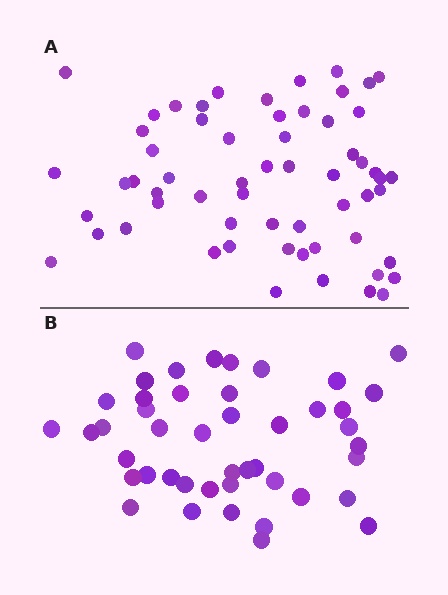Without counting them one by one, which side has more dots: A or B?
Region A (the top region) has more dots.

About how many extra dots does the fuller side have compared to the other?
Region A has approximately 15 more dots than region B.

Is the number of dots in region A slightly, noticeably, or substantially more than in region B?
Region A has noticeably more, but not dramatically so. The ratio is roughly 1.3 to 1.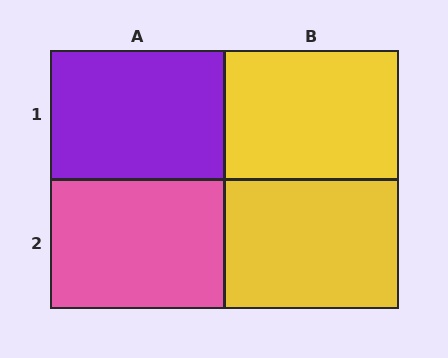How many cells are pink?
1 cell is pink.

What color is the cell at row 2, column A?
Pink.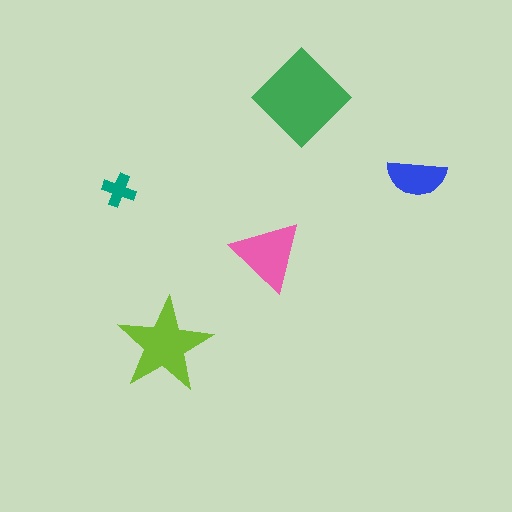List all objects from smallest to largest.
The teal cross, the blue semicircle, the pink triangle, the lime star, the green diamond.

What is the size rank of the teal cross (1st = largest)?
5th.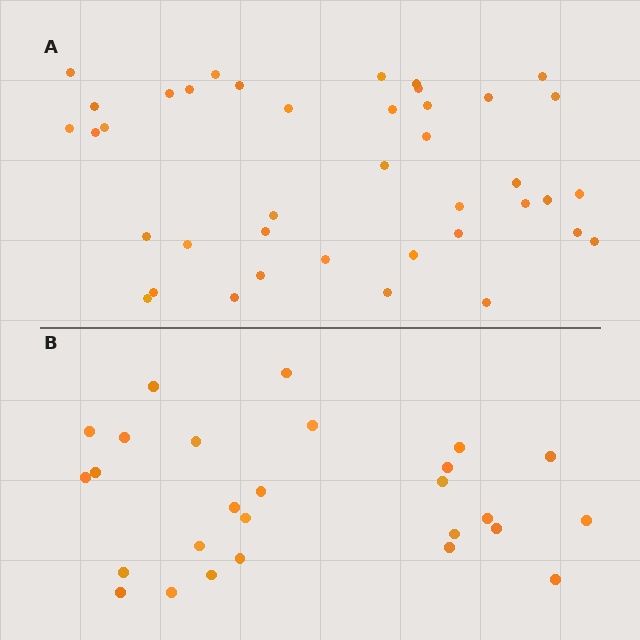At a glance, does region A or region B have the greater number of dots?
Region A (the top region) has more dots.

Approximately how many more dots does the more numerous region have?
Region A has approximately 15 more dots than region B.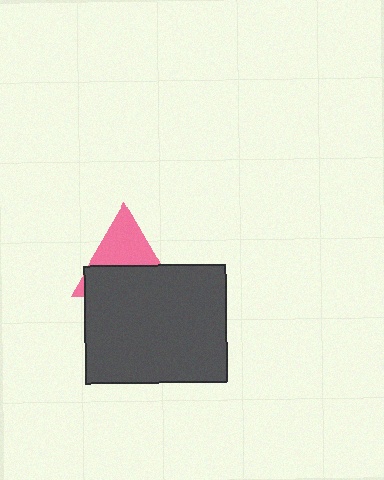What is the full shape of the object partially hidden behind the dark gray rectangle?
The partially hidden object is a pink triangle.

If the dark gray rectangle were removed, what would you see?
You would see the complete pink triangle.